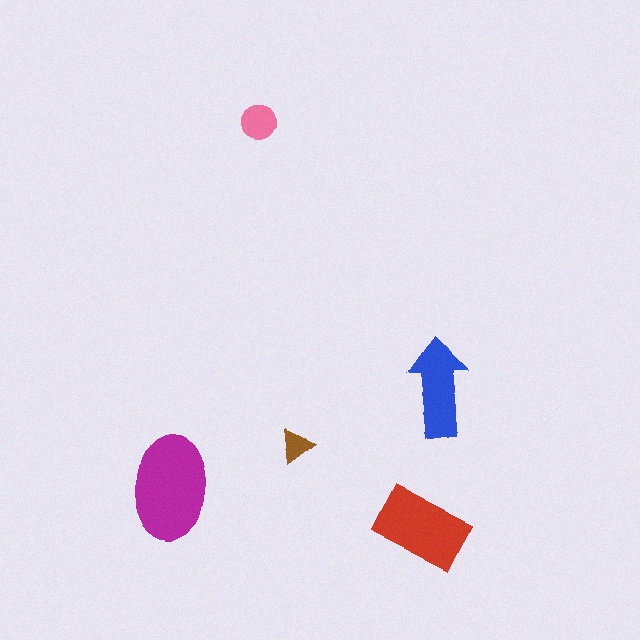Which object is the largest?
The magenta ellipse.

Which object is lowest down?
The red rectangle is bottommost.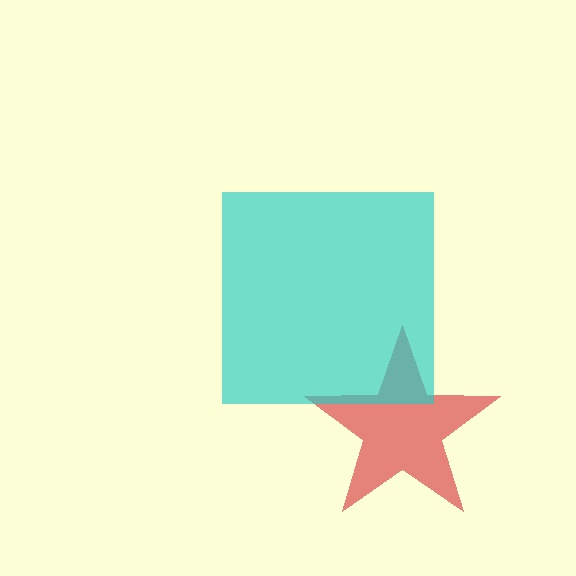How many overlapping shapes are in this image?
There are 2 overlapping shapes in the image.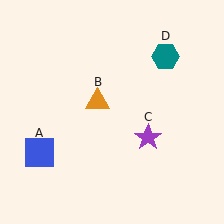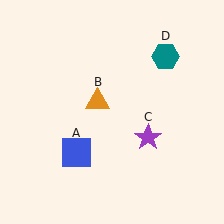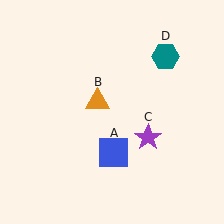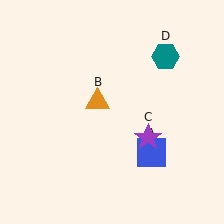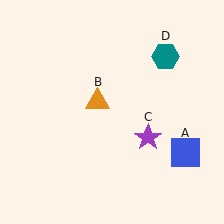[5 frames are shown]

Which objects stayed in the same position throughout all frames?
Orange triangle (object B) and purple star (object C) and teal hexagon (object D) remained stationary.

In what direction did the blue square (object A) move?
The blue square (object A) moved right.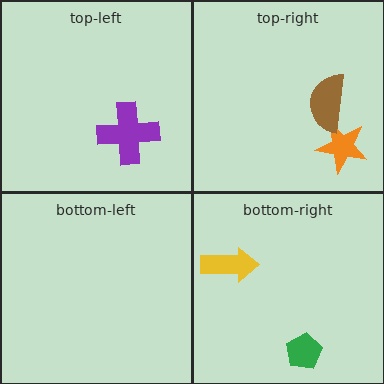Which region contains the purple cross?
The top-left region.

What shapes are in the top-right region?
The orange star, the brown semicircle.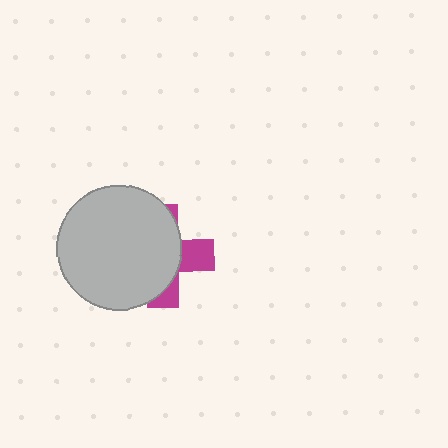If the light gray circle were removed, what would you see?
You would see the complete magenta cross.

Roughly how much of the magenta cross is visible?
A small part of it is visible (roughly 30%).